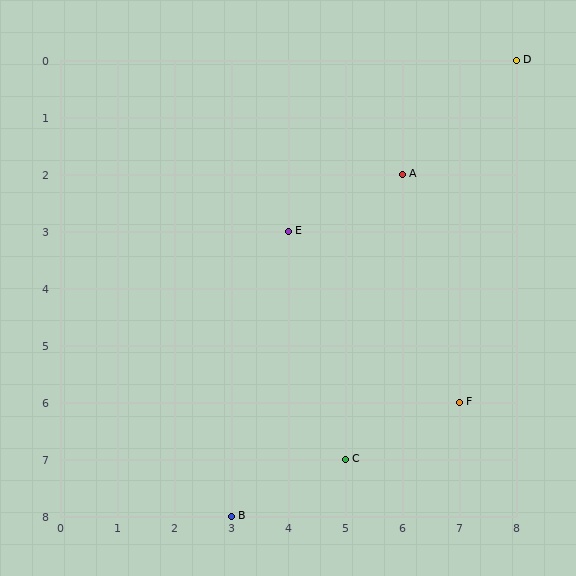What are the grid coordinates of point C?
Point C is at grid coordinates (5, 7).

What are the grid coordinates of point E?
Point E is at grid coordinates (4, 3).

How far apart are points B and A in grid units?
Points B and A are 3 columns and 6 rows apart (about 6.7 grid units diagonally).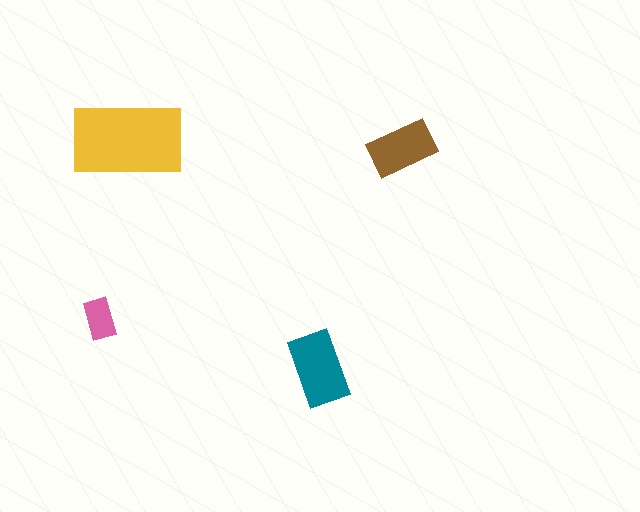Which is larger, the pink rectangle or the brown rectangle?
The brown one.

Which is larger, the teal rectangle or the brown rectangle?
The teal one.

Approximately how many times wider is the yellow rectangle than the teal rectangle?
About 1.5 times wider.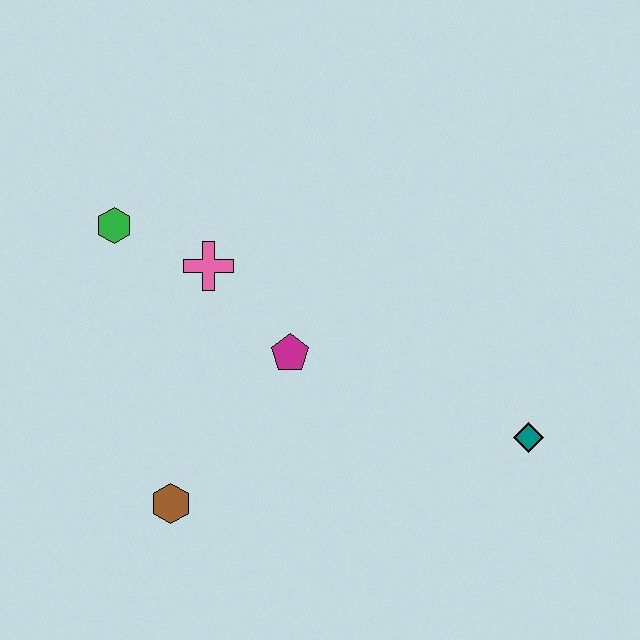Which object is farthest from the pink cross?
The teal diamond is farthest from the pink cross.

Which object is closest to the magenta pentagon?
The pink cross is closest to the magenta pentagon.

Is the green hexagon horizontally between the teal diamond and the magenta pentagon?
No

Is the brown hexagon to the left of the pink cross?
Yes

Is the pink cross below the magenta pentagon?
No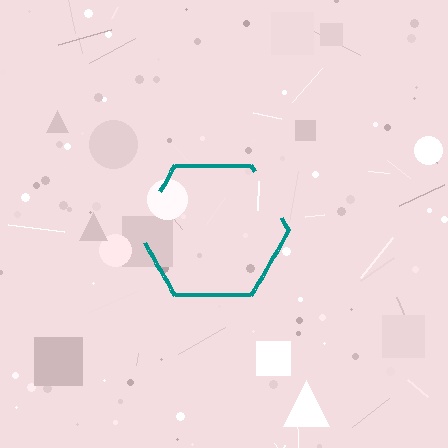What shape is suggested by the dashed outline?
The dashed outline suggests a hexagon.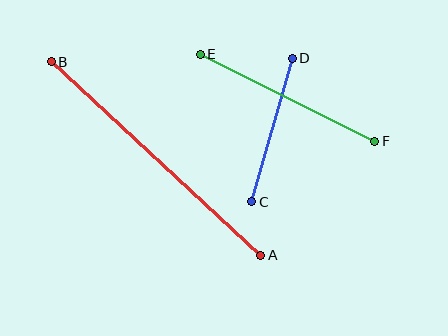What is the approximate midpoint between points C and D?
The midpoint is at approximately (272, 130) pixels.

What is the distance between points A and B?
The distance is approximately 285 pixels.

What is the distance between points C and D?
The distance is approximately 149 pixels.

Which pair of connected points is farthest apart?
Points A and B are farthest apart.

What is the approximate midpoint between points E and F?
The midpoint is at approximately (288, 98) pixels.